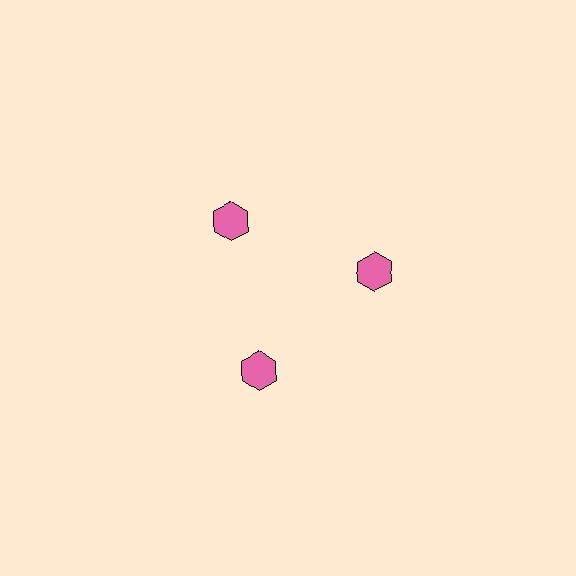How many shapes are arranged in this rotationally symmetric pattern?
There are 3 shapes, arranged in 3 groups of 1.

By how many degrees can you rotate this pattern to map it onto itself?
The pattern maps onto itself every 120 degrees of rotation.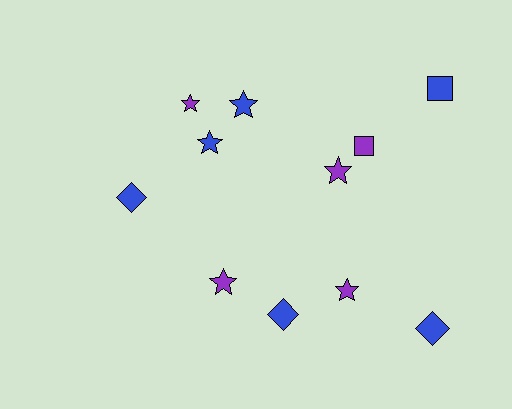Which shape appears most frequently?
Star, with 6 objects.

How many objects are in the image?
There are 11 objects.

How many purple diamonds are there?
There are no purple diamonds.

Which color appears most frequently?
Blue, with 6 objects.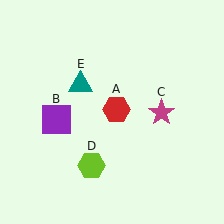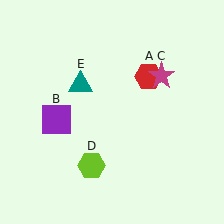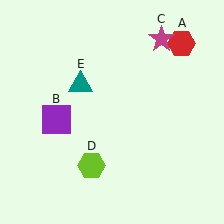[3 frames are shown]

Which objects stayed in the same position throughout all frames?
Purple square (object B) and lime hexagon (object D) and teal triangle (object E) remained stationary.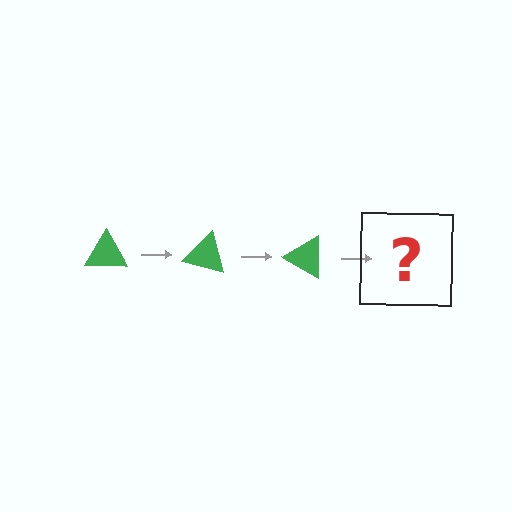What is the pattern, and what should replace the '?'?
The pattern is that the triangle rotates 15 degrees each step. The '?' should be a green triangle rotated 45 degrees.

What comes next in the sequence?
The next element should be a green triangle rotated 45 degrees.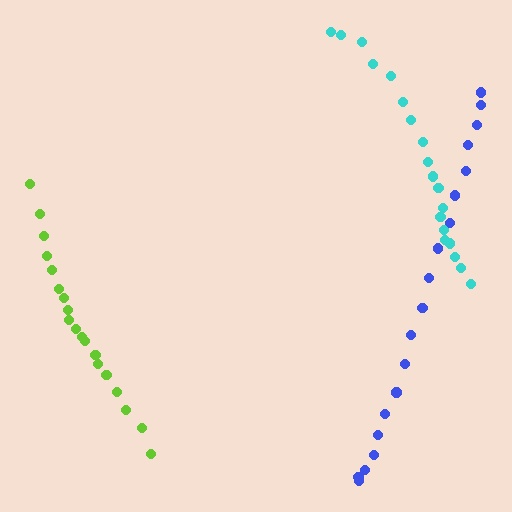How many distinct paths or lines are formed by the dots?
There are 3 distinct paths.